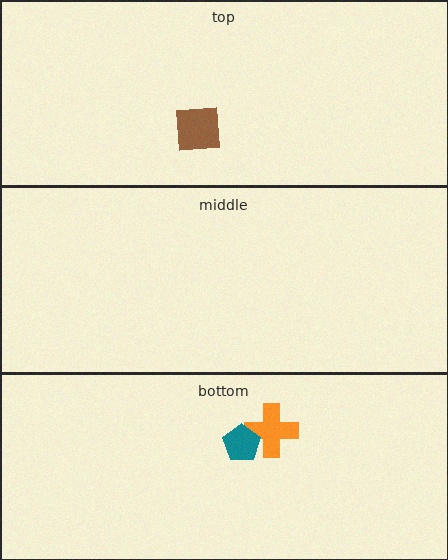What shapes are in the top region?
The brown square.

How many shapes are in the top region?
1.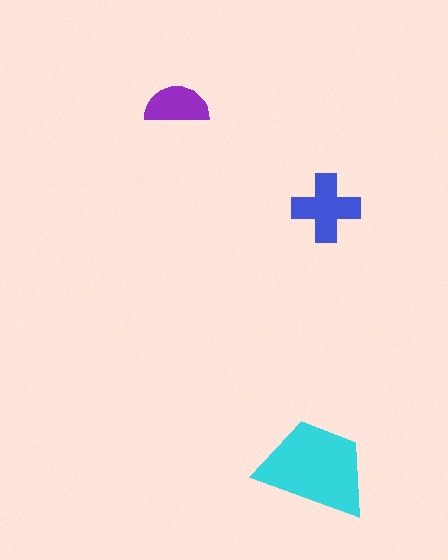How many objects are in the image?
There are 3 objects in the image.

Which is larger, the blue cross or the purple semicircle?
The blue cross.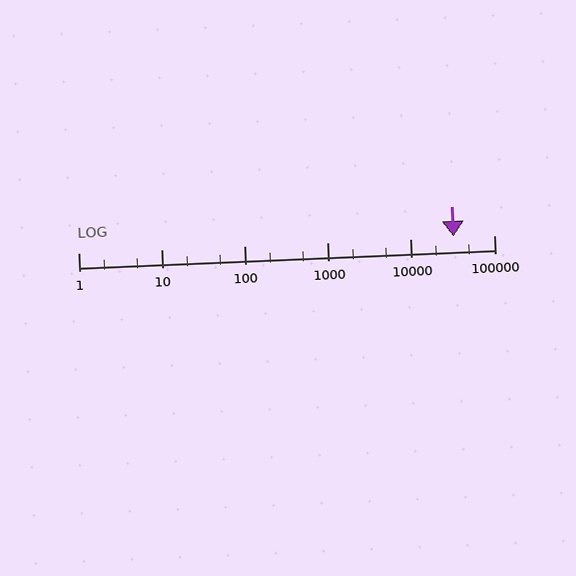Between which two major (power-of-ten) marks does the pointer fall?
The pointer is between 10000 and 100000.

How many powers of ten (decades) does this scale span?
The scale spans 5 decades, from 1 to 100000.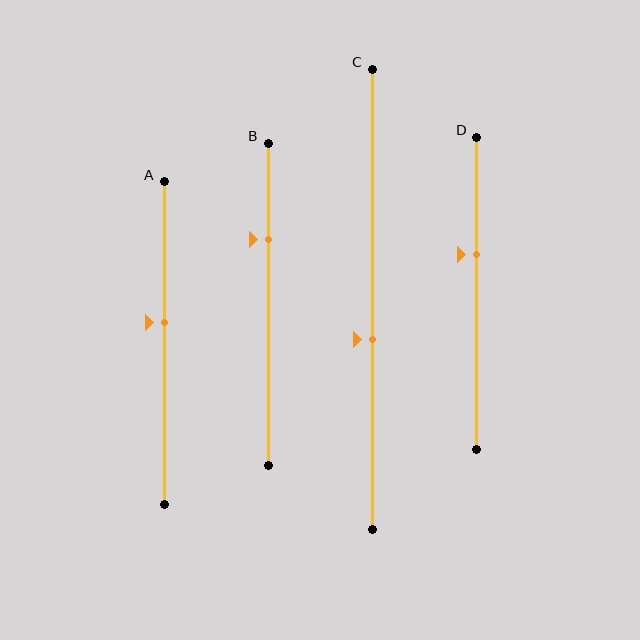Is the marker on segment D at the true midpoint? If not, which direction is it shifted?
No, the marker on segment D is shifted upward by about 13% of the segment length.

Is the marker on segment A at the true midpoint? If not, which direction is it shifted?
No, the marker on segment A is shifted upward by about 6% of the segment length.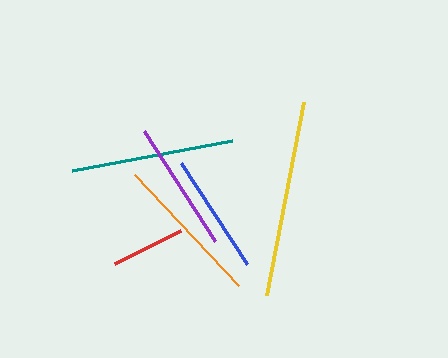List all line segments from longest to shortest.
From longest to shortest: yellow, teal, orange, purple, blue, red.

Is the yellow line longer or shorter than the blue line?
The yellow line is longer than the blue line.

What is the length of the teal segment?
The teal segment is approximately 163 pixels long.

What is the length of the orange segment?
The orange segment is approximately 152 pixels long.